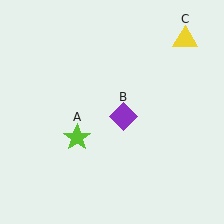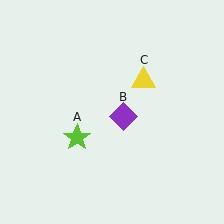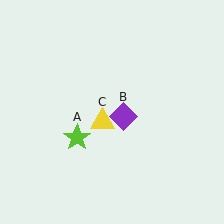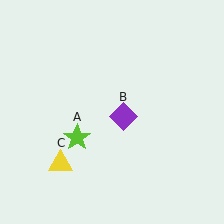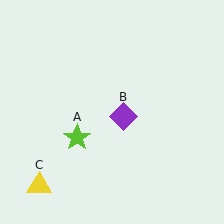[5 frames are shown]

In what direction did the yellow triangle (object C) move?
The yellow triangle (object C) moved down and to the left.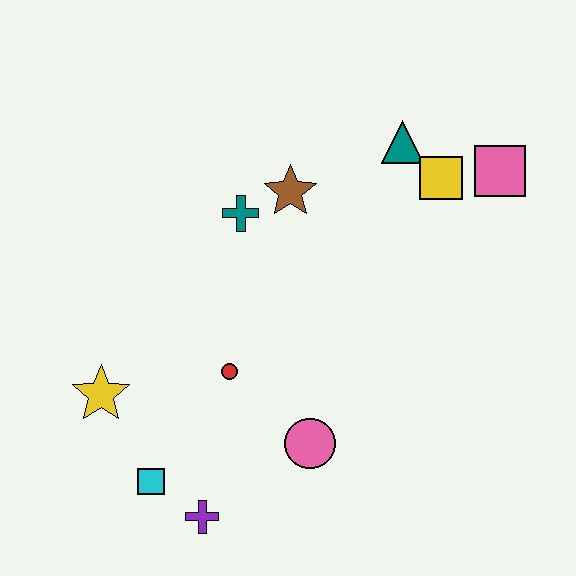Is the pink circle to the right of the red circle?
Yes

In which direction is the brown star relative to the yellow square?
The brown star is to the left of the yellow square.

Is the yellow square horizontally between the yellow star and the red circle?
No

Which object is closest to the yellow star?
The cyan square is closest to the yellow star.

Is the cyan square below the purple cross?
No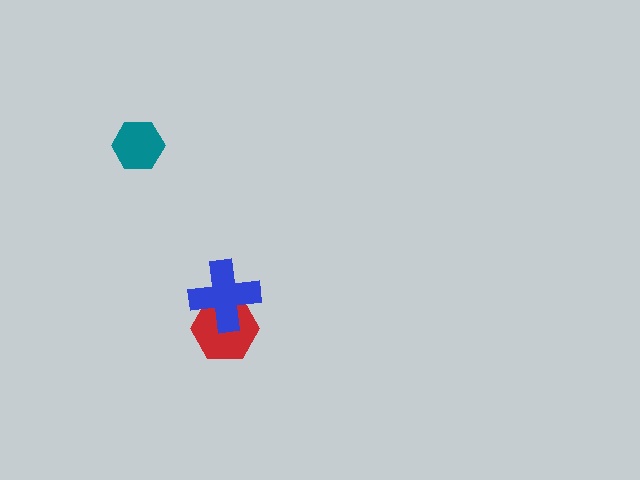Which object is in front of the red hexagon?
The blue cross is in front of the red hexagon.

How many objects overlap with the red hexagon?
1 object overlaps with the red hexagon.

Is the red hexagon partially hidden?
Yes, it is partially covered by another shape.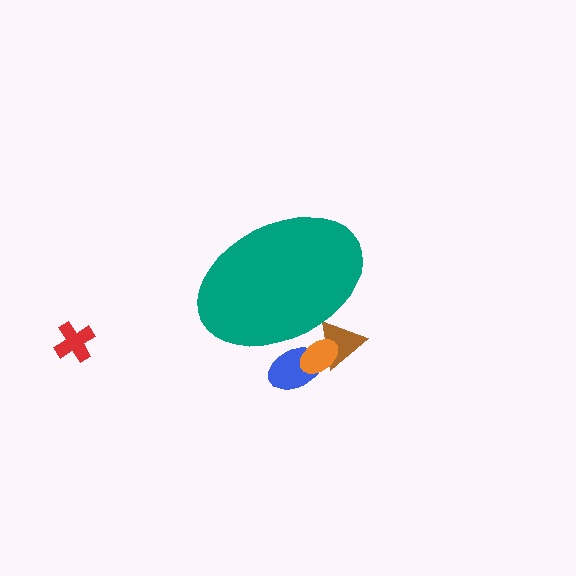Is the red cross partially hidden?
No, the red cross is fully visible.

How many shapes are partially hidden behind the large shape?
3 shapes are partially hidden.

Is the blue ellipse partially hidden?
Yes, the blue ellipse is partially hidden behind the teal ellipse.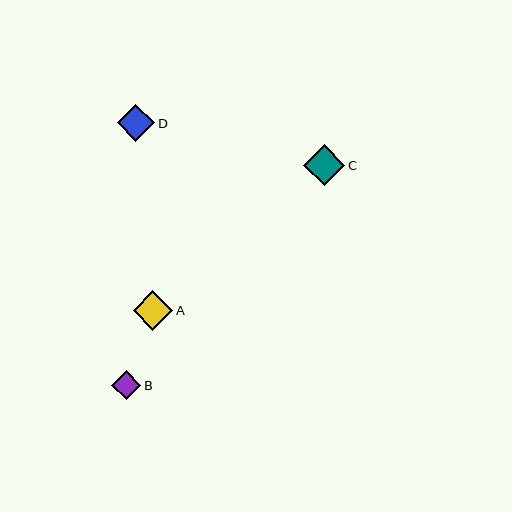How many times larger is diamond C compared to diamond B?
Diamond C is approximately 1.4 times the size of diamond B.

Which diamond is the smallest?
Diamond B is the smallest with a size of approximately 29 pixels.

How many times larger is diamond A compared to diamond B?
Diamond A is approximately 1.3 times the size of diamond B.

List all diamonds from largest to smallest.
From largest to smallest: C, A, D, B.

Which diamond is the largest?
Diamond C is the largest with a size of approximately 41 pixels.